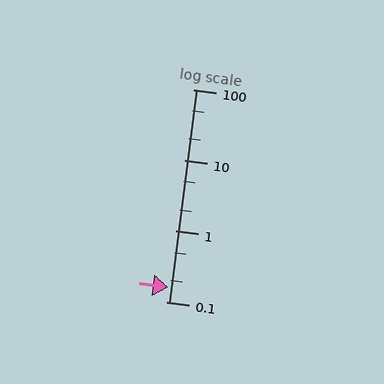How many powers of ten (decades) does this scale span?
The scale spans 3 decades, from 0.1 to 100.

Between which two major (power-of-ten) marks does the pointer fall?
The pointer is between 0.1 and 1.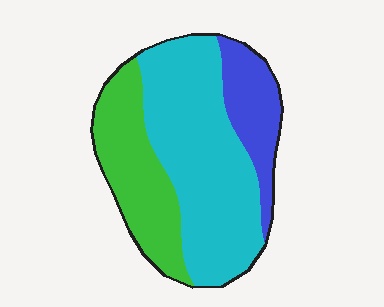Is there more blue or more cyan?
Cyan.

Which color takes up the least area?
Blue, at roughly 20%.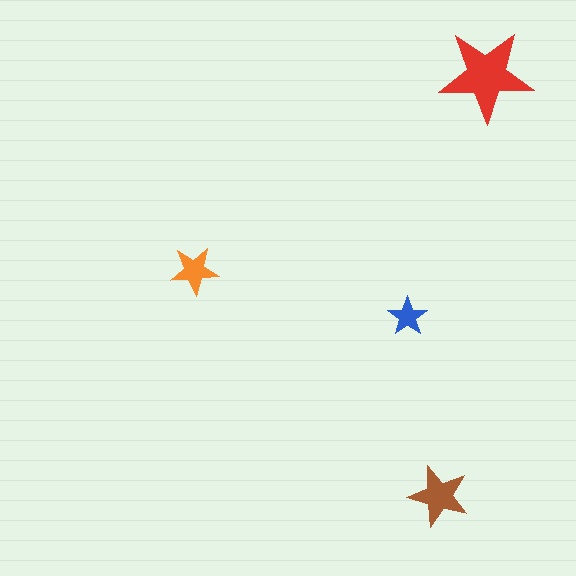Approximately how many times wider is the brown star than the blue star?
About 1.5 times wider.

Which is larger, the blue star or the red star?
The red one.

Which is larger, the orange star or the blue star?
The orange one.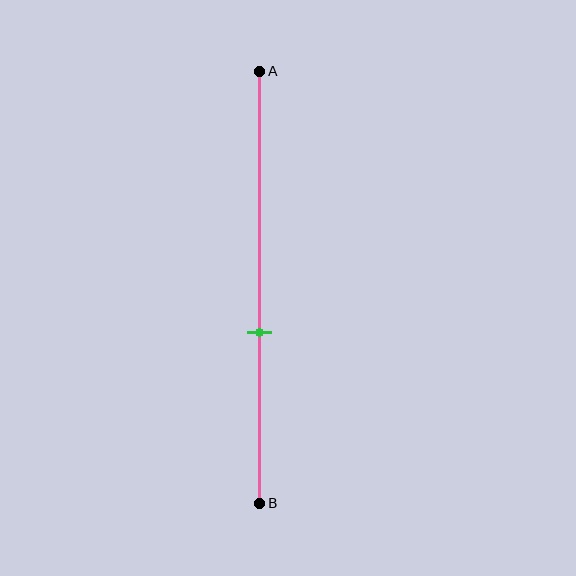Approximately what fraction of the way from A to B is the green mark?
The green mark is approximately 60% of the way from A to B.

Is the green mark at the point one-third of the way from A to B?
No, the mark is at about 60% from A, not at the 33% one-third point.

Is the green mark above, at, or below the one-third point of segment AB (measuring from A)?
The green mark is below the one-third point of segment AB.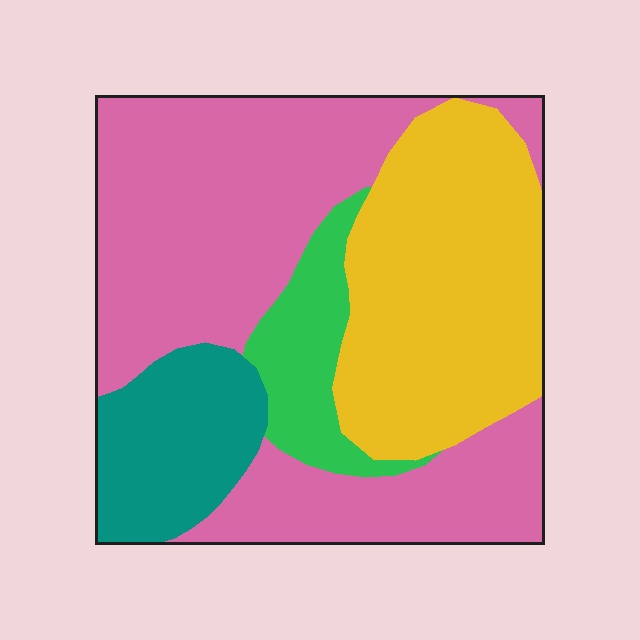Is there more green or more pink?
Pink.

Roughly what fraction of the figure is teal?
Teal takes up about one eighth (1/8) of the figure.